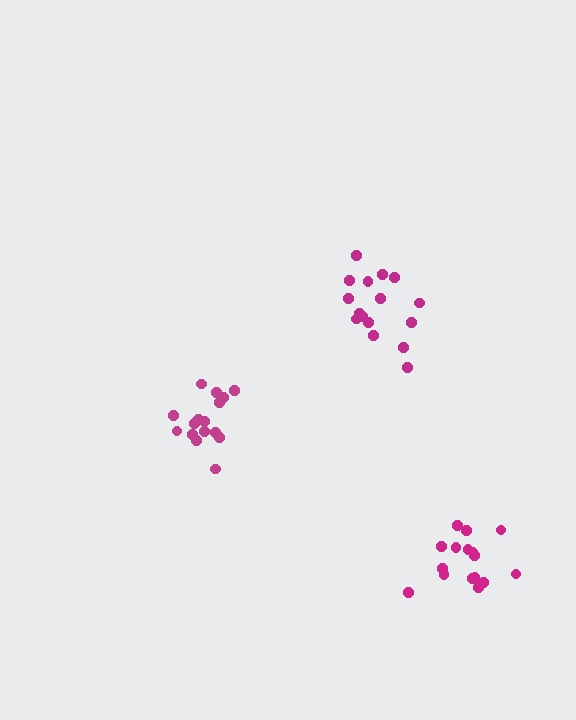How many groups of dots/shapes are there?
There are 3 groups.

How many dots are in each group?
Group 1: 16 dots, Group 2: 16 dots, Group 3: 16 dots (48 total).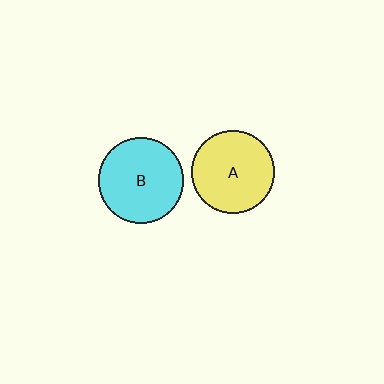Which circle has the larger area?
Circle B (cyan).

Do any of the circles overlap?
No, none of the circles overlap.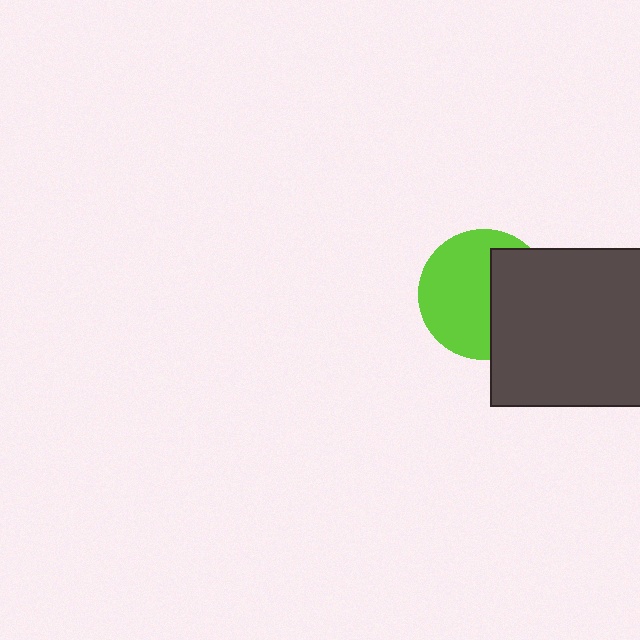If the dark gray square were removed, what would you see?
You would see the complete lime circle.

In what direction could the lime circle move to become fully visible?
The lime circle could move left. That would shift it out from behind the dark gray square entirely.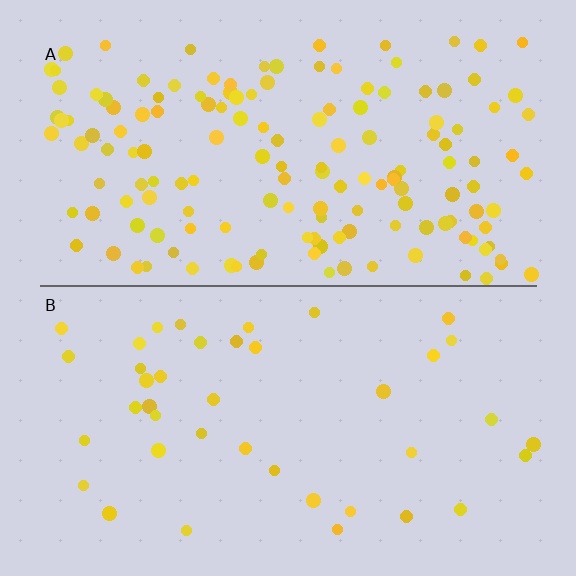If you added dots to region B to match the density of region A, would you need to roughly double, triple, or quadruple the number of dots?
Approximately quadruple.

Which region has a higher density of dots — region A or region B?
A (the top).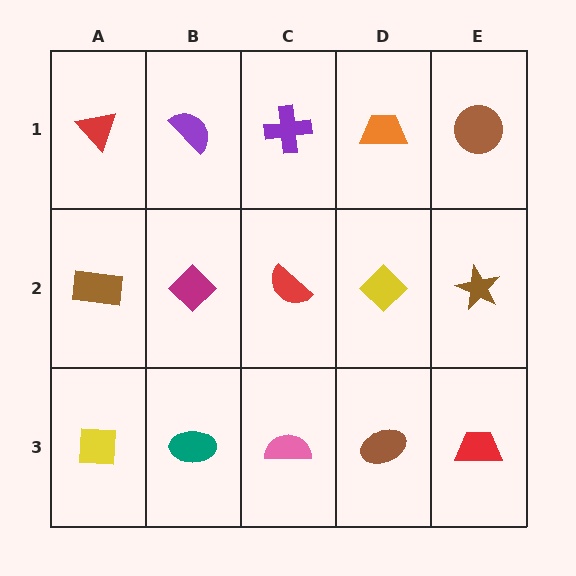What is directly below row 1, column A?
A brown rectangle.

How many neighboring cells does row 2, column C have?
4.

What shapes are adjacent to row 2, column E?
A brown circle (row 1, column E), a red trapezoid (row 3, column E), a yellow diamond (row 2, column D).